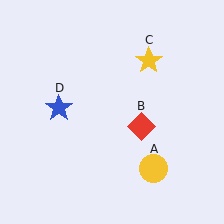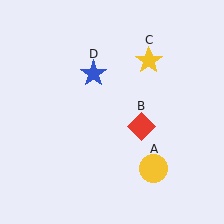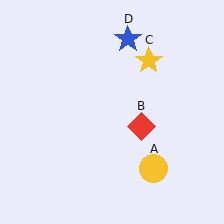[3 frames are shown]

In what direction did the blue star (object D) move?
The blue star (object D) moved up and to the right.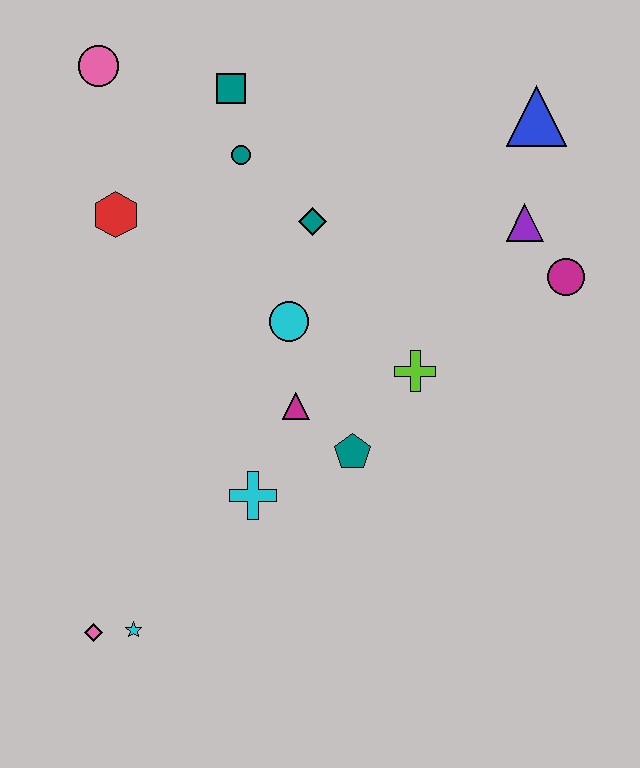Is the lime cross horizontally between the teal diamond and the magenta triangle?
No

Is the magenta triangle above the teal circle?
No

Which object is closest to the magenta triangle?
The teal pentagon is closest to the magenta triangle.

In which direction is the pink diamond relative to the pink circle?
The pink diamond is below the pink circle.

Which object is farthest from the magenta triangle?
The pink circle is farthest from the magenta triangle.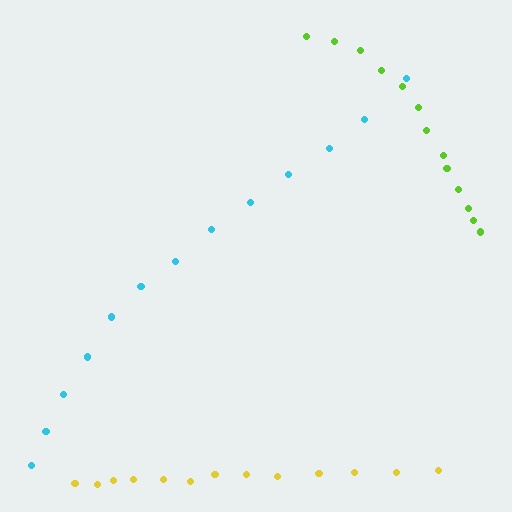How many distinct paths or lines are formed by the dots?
There are 3 distinct paths.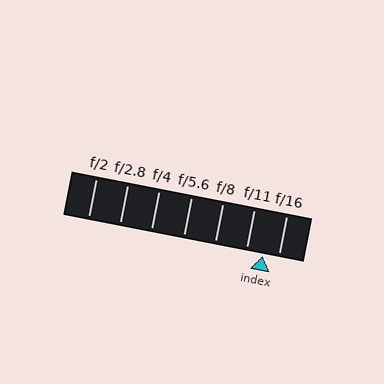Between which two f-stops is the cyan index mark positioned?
The index mark is between f/11 and f/16.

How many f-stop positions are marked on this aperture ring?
There are 7 f-stop positions marked.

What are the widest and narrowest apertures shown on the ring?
The widest aperture shown is f/2 and the narrowest is f/16.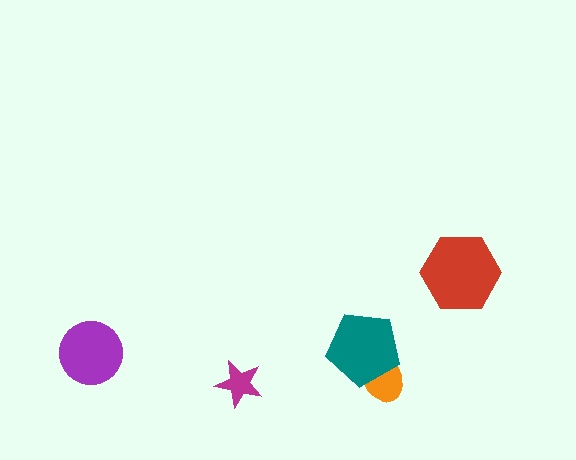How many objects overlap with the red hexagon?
0 objects overlap with the red hexagon.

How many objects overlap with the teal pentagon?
1 object overlaps with the teal pentagon.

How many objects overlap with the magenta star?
0 objects overlap with the magenta star.